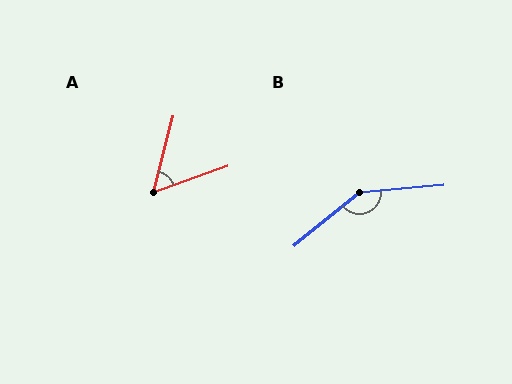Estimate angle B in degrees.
Approximately 146 degrees.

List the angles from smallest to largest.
A (56°), B (146°).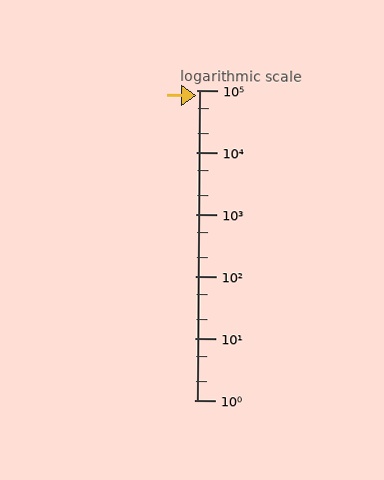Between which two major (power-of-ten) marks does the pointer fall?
The pointer is between 10000 and 100000.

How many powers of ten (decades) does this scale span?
The scale spans 5 decades, from 1 to 100000.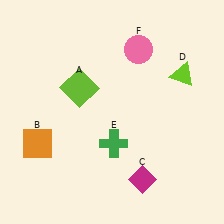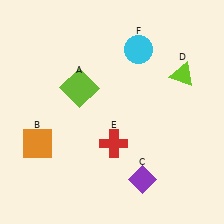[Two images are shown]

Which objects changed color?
C changed from magenta to purple. E changed from green to red. F changed from pink to cyan.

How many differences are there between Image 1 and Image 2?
There are 3 differences between the two images.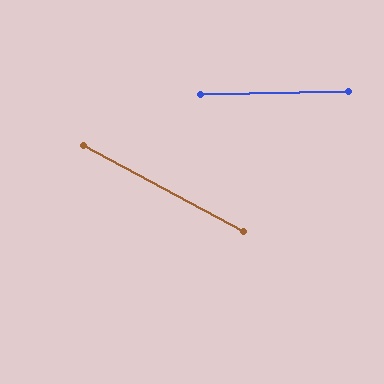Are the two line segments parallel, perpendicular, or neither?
Neither parallel nor perpendicular — they differ by about 30°.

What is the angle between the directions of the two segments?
Approximately 30 degrees.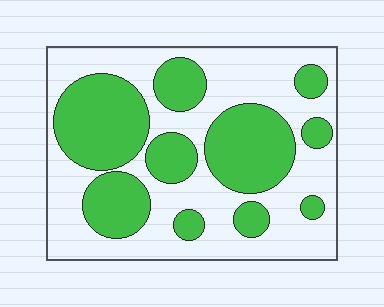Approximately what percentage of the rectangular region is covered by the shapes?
Approximately 40%.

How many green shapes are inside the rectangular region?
10.